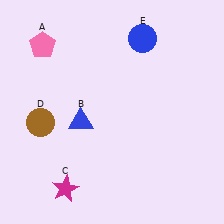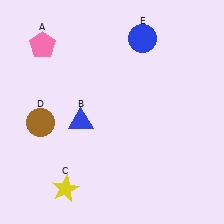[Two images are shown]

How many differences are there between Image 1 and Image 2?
There is 1 difference between the two images.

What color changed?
The star (C) changed from magenta in Image 1 to yellow in Image 2.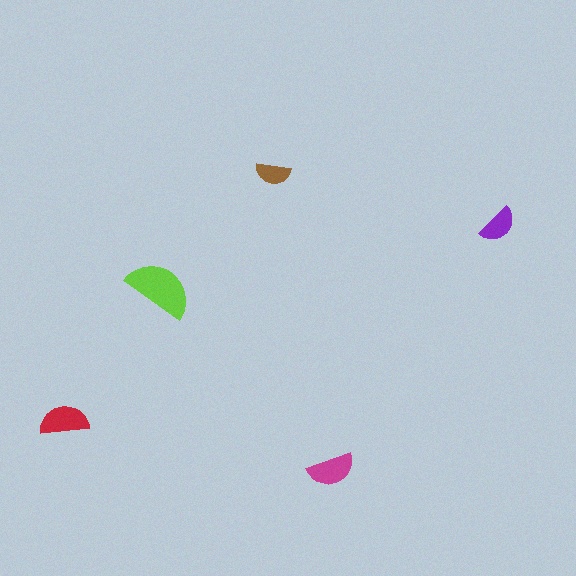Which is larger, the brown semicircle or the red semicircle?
The red one.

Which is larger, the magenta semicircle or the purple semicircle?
The magenta one.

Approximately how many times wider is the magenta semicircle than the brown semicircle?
About 1.5 times wider.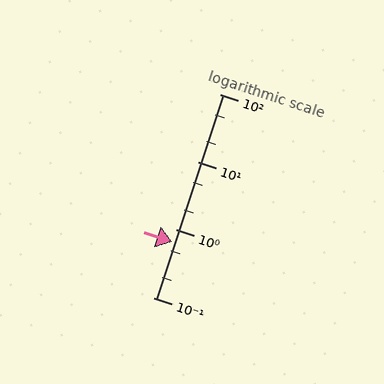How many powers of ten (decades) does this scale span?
The scale spans 3 decades, from 0.1 to 100.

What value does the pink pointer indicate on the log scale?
The pointer indicates approximately 0.67.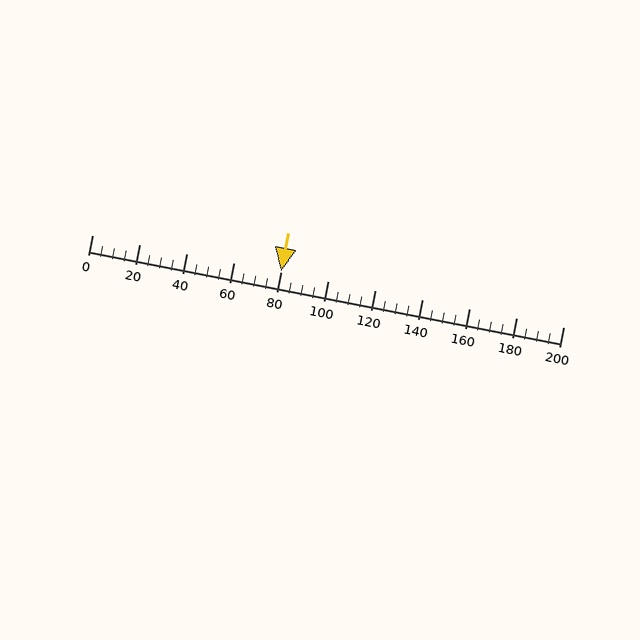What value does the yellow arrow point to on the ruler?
The yellow arrow points to approximately 80.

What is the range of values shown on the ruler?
The ruler shows values from 0 to 200.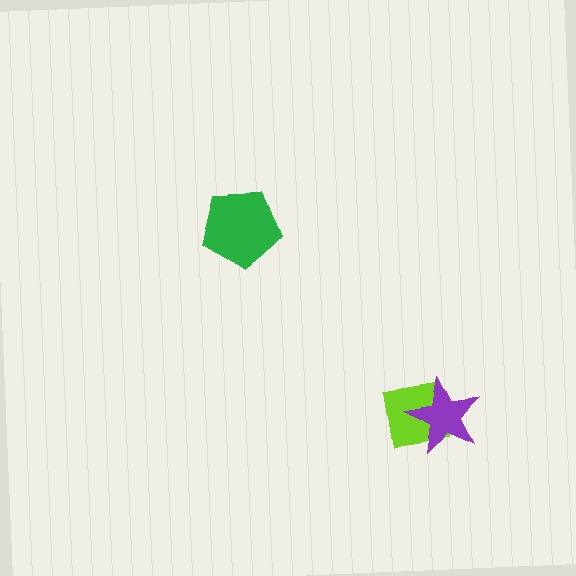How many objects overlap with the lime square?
1 object overlaps with the lime square.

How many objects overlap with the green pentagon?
0 objects overlap with the green pentagon.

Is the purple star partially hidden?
No, no other shape covers it.